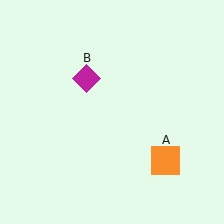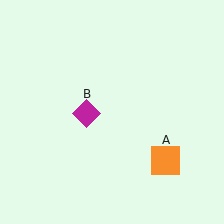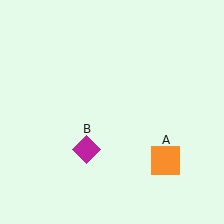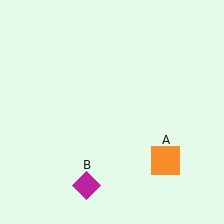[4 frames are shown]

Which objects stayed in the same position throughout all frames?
Orange square (object A) remained stationary.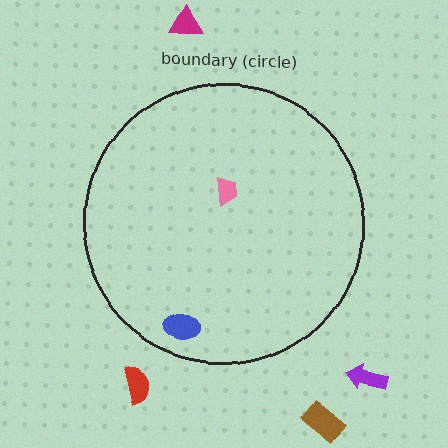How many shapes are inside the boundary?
2 inside, 4 outside.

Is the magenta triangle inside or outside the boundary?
Outside.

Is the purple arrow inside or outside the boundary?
Outside.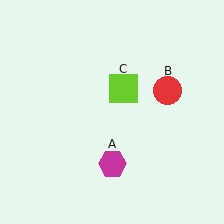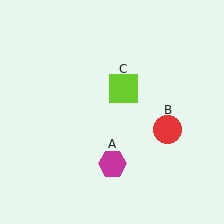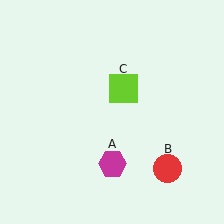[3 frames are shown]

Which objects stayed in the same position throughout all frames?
Magenta hexagon (object A) and lime square (object C) remained stationary.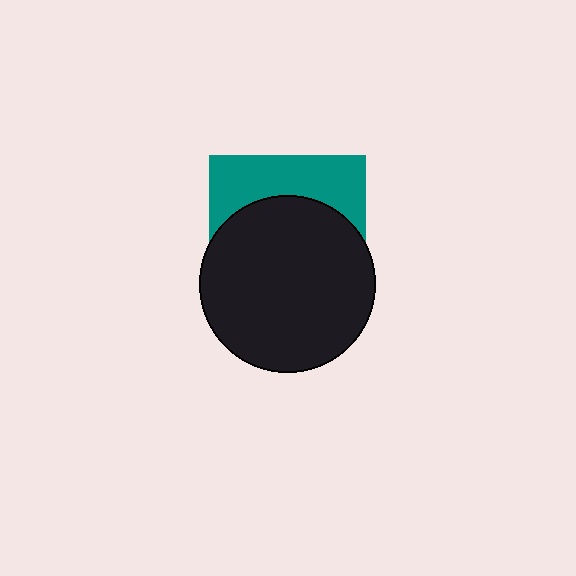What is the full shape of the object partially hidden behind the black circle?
The partially hidden object is a teal square.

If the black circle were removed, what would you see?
You would see the complete teal square.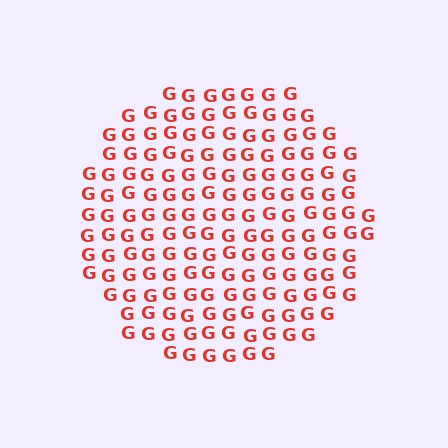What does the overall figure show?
The overall figure shows a circle.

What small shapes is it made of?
It is made of small letter G's.